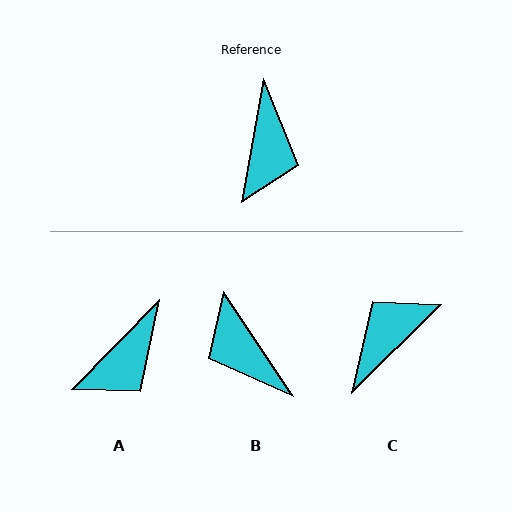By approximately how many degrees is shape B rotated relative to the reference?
Approximately 136 degrees clockwise.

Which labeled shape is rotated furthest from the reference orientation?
C, about 145 degrees away.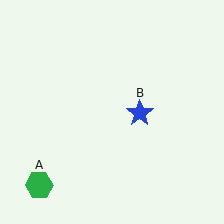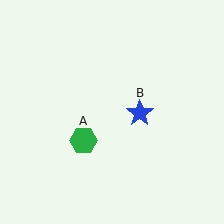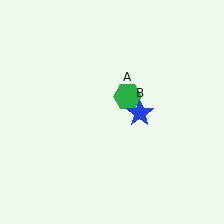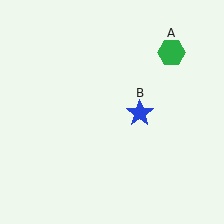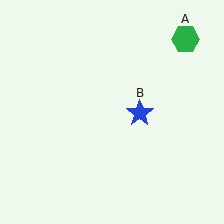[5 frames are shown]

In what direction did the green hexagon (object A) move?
The green hexagon (object A) moved up and to the right.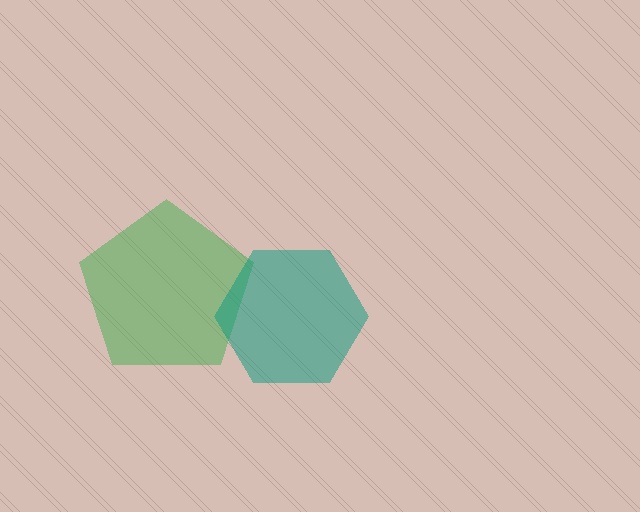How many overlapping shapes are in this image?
There are 2 overlapping shapes in the image.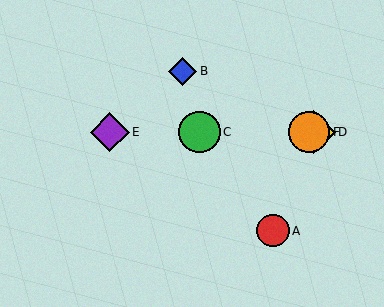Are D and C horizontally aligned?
Yes, both are at y≈132.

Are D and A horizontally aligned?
No, D is at y≈132 and A is at y≈231.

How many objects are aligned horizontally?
4 objects (C, D, E, F) are aligned horizontally.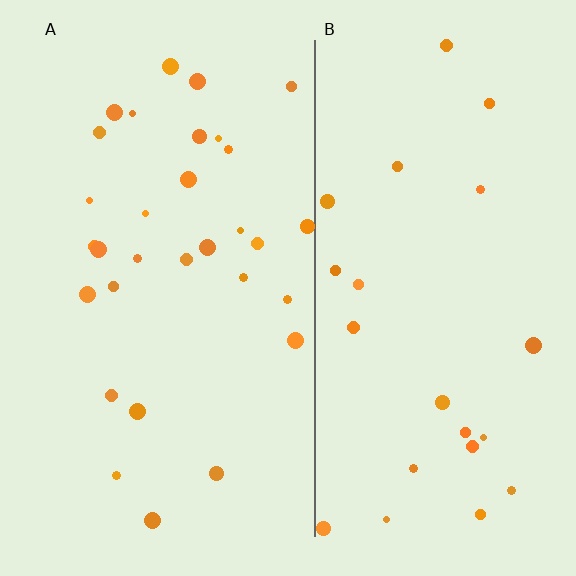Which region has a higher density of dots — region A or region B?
A (the left).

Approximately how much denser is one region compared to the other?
Approximately 1.3× — region A over region B.